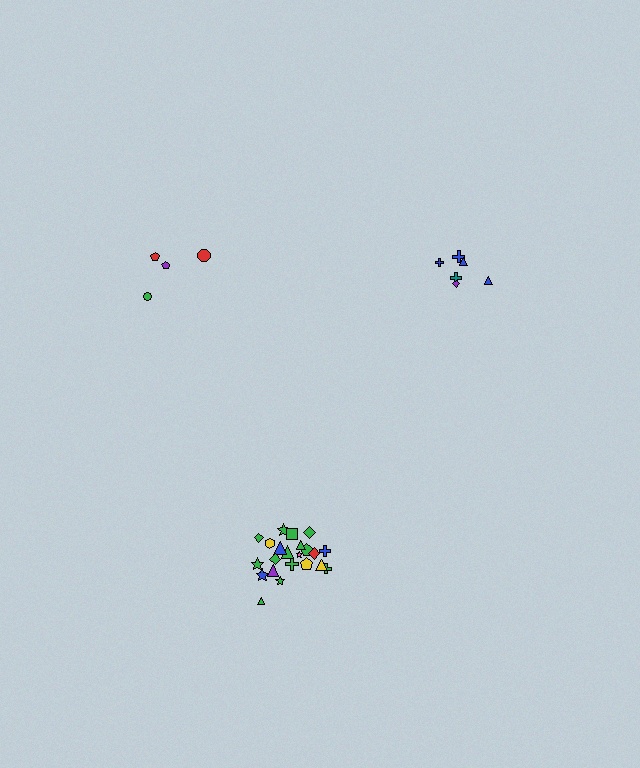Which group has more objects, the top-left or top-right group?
The top-right group.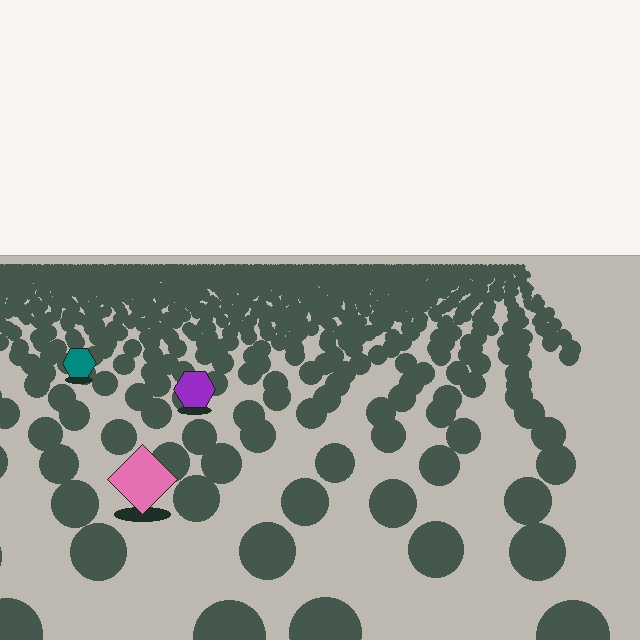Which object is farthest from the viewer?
The teal hexagon is farthest from the viewer. It appears smaller and the ground texture around it is denser.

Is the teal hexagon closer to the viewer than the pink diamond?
No. The pink diamond is closer — you can tell from the texture gradient: the ground texture is coarser near it.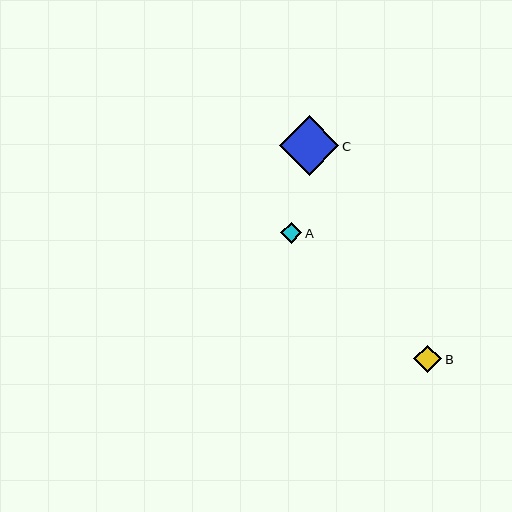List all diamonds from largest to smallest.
From largest to smallest: C, B, A.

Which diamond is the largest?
Diamond C is the largest with a size of approximately 60 pixels.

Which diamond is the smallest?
Diamond A is the smallest with a size of approximately 21 pixels.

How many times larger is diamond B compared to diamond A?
Diamond B is approximately 1.3 times the size of diamond A.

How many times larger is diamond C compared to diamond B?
Diamond C is approximately 2.1 times the size of diamond B.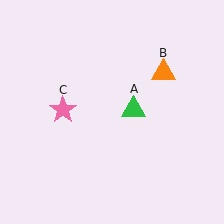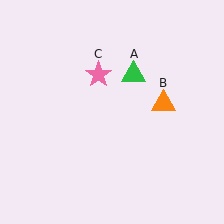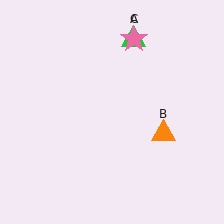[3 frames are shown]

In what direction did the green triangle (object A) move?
The green triangle (object A) moved up.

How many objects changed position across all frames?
3 objects changed position: green triangle (object A), orange triangle (object B), pink star (object C).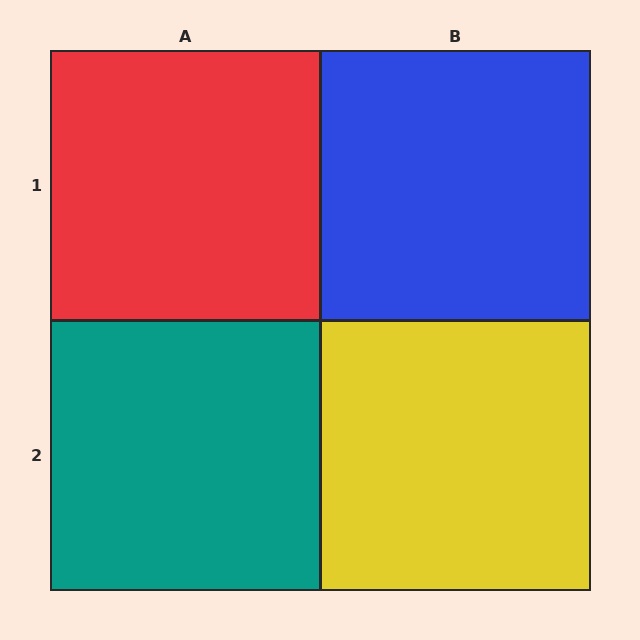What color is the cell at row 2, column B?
Yellow.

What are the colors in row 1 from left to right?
Red, blue.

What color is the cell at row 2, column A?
Teal.